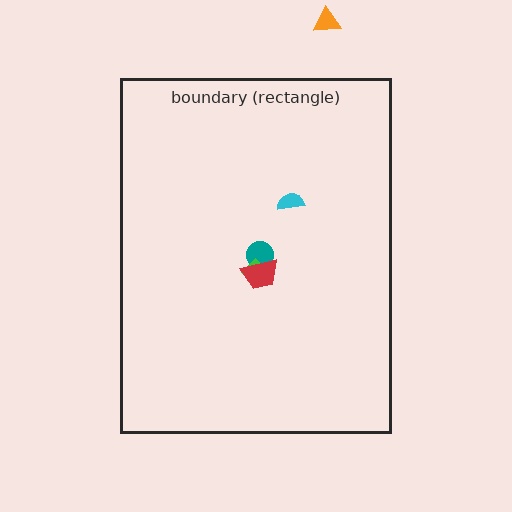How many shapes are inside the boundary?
4 inside, 1 outside.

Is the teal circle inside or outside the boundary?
Inside.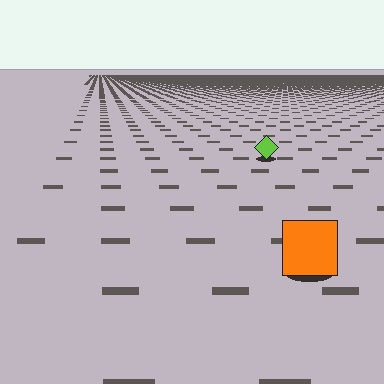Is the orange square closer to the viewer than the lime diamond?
Yes. The orange square is closer — you can tell from the texture gradient: the ground texture is coarser near it.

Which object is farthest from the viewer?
The lime diamond is farthest from the viewer. It appears smaller and the ground texture around it is denser.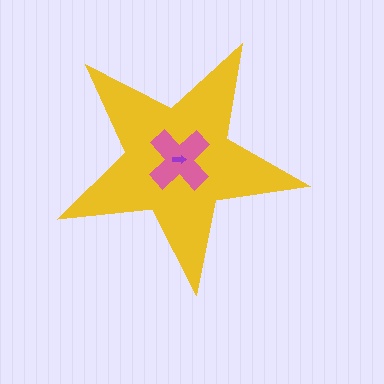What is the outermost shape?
The yellow star.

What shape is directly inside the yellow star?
The pink cross.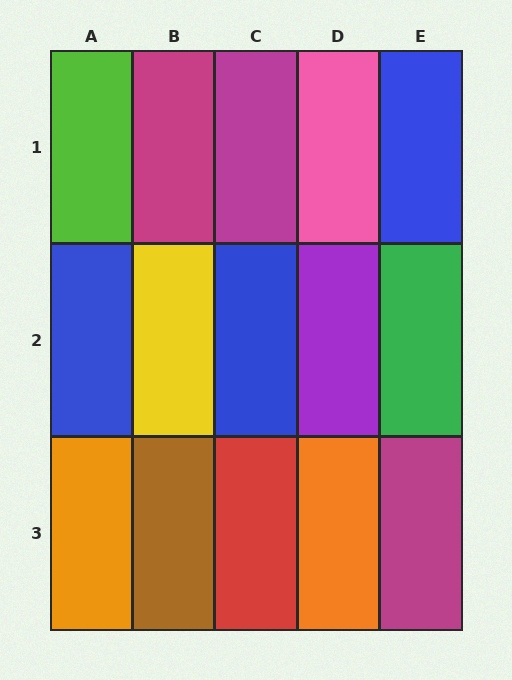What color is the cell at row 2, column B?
Yellow.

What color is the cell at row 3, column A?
Orange.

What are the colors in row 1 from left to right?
Lime, magenta, magenta, pink, blue.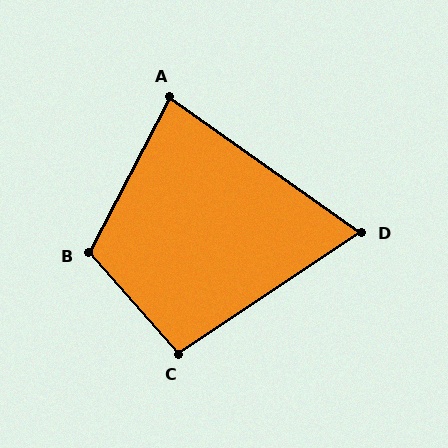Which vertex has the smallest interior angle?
D, at approximately 69 degrees.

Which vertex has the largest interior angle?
B, at approximately 111 degrees.